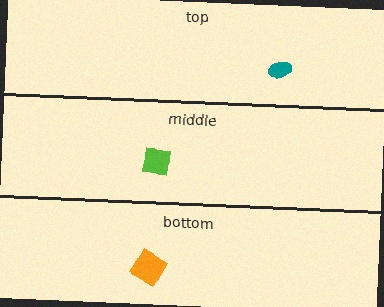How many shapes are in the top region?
1.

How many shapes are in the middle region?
1.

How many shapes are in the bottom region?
1.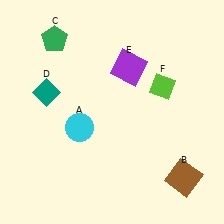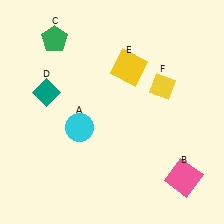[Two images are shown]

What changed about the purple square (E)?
In Image 1, E is purple. In Image 2, it changed to yellow.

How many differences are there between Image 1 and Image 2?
There are 3 differences between the two images.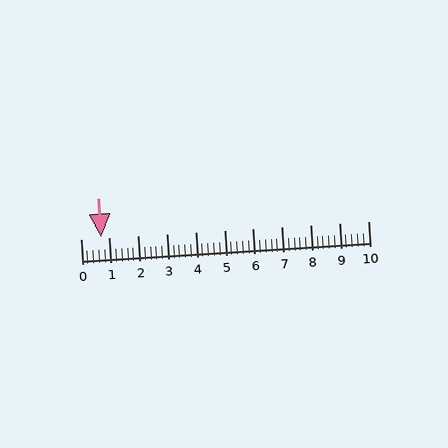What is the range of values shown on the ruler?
The ruler shows values from 0 to 10.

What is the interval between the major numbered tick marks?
The major tick marks are spaced 1 units apart.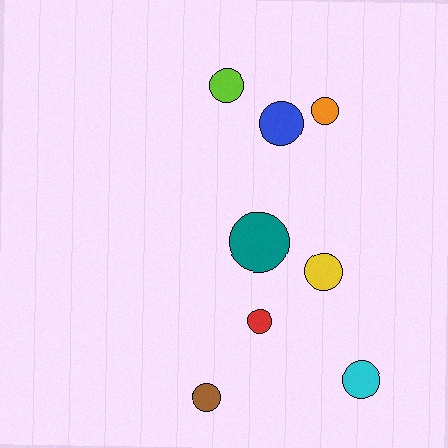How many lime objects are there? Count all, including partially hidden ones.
There is 1 lime object.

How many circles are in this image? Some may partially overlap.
There are 8 circles.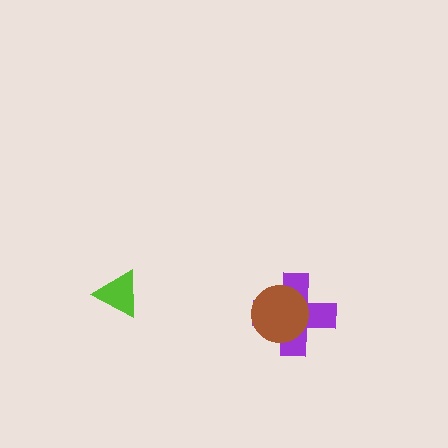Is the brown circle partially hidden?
No, no other shape covers it.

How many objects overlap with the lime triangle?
0 objects overlap with the lime triangle.